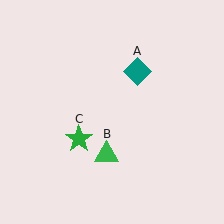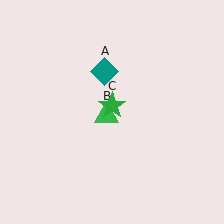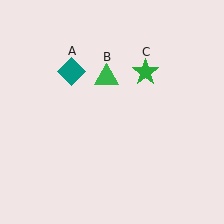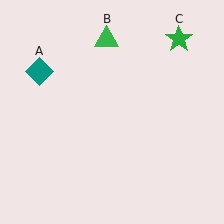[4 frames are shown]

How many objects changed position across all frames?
3 objects changed position: teal diamond (object A), green triangle (object B), green star (object C).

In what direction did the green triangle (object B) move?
The green triangle (object B) moved up.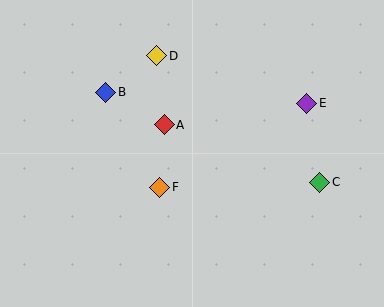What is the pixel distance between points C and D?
The distance between C and D is 206 pixels.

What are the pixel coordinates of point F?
Point F is at (160, 187).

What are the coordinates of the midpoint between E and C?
The midpoint between E and C is at (313, 143).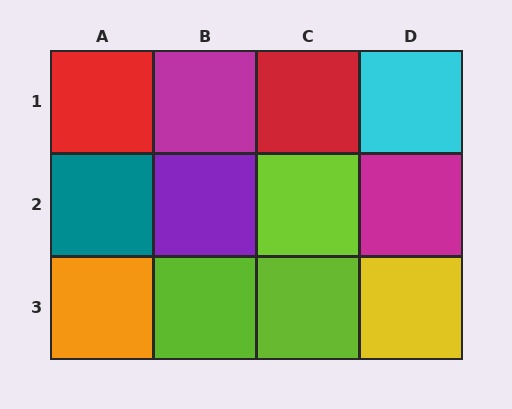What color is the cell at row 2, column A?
Teal.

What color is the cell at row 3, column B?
Lime.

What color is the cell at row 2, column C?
Lime.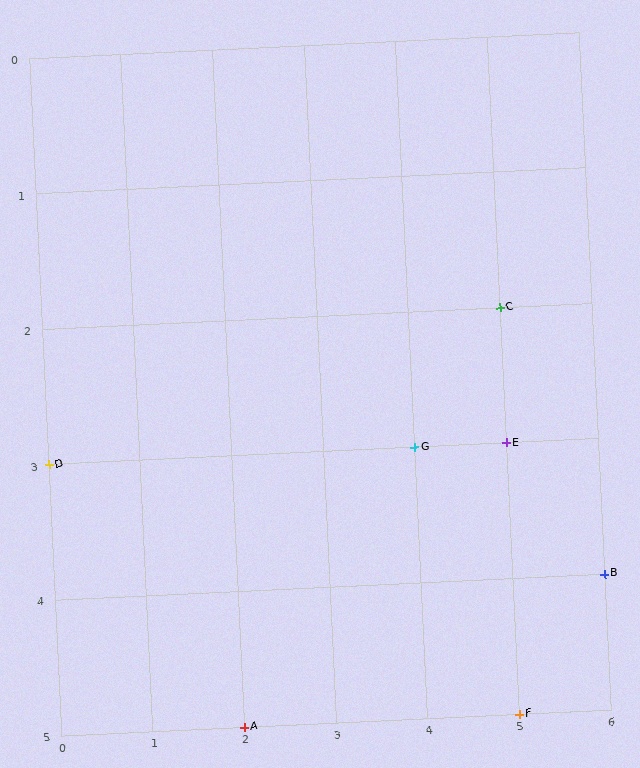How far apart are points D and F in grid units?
Points D and F are 5 columns and 2 rows apart (about 5.4 grid units diagonally).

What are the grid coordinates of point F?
Point F is at grid coordinates (5, 5).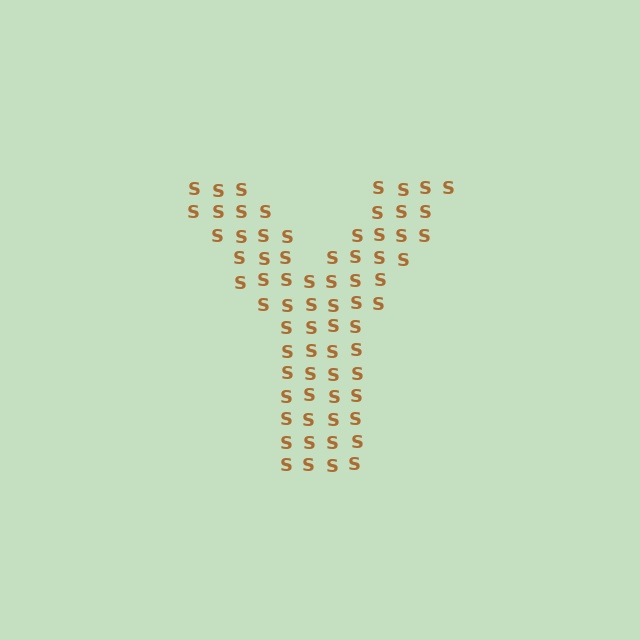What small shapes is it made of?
It is made of small letter S's.